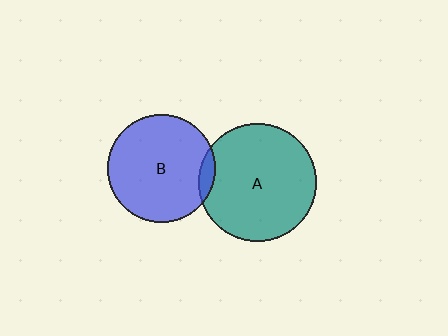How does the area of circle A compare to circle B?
Approximately 1.2 times.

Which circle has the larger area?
Circle A (teal).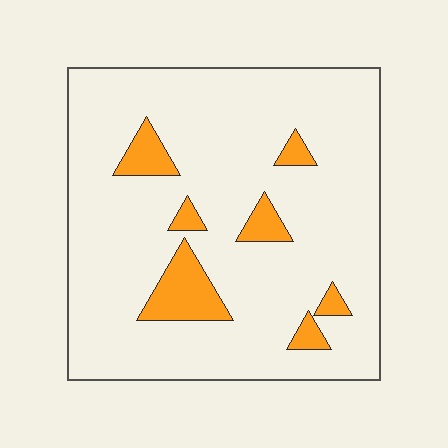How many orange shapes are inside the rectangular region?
7.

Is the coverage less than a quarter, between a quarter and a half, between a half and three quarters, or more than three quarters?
Less than a quarter.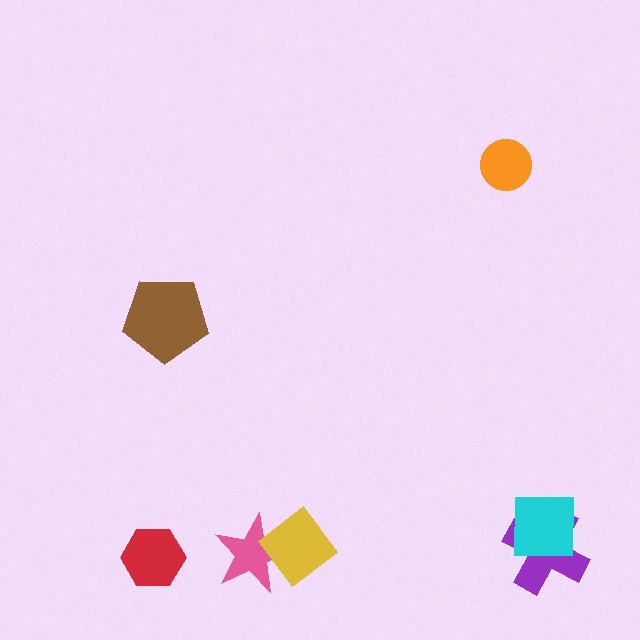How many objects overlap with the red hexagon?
0 objects overlap with the red hexagon.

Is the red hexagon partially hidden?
No, no other shape covers it.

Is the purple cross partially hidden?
Yes, it is partially covered by another shape.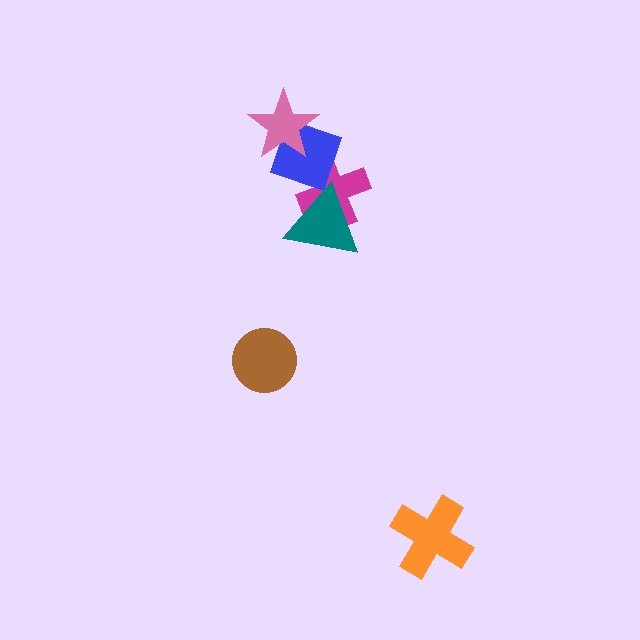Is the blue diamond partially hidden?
Yes, it is partially covered by another shape.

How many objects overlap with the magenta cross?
2 objects overlap with the magenta cross.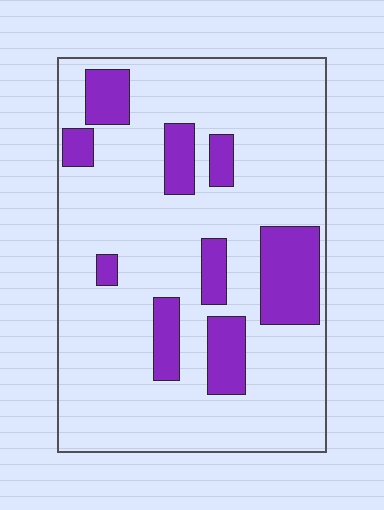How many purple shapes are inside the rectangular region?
9.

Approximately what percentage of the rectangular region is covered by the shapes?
Approximately 20%.